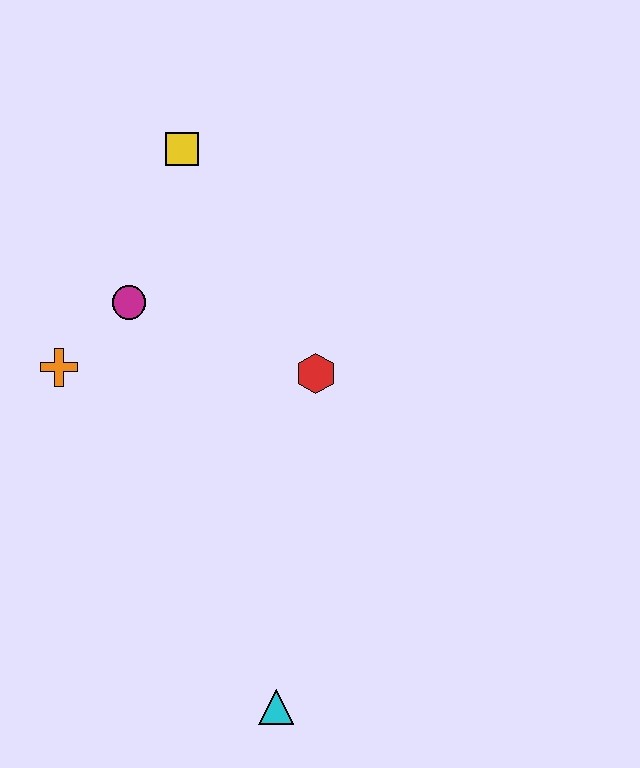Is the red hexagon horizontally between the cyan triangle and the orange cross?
No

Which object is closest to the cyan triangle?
The red hexagon is closest to the cyan triangle.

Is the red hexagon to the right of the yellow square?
Yes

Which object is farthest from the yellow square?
The cyan triangle is farthest from the yellow square.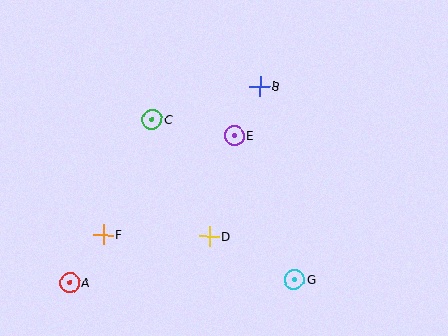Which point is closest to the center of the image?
Point E at (234, 136) is closest to the center.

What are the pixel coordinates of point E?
Point E is at (234, 136).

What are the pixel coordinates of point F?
Point F is at (103, 235).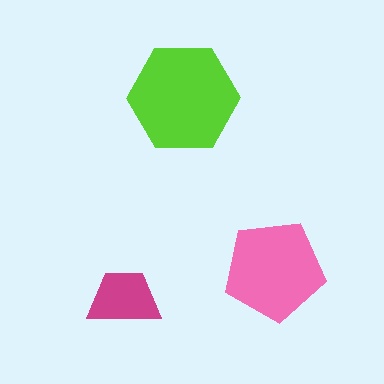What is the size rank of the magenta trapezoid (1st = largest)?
3rd.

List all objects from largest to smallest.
The lime hexagon, the pink pentagon, the magenta trapezoid.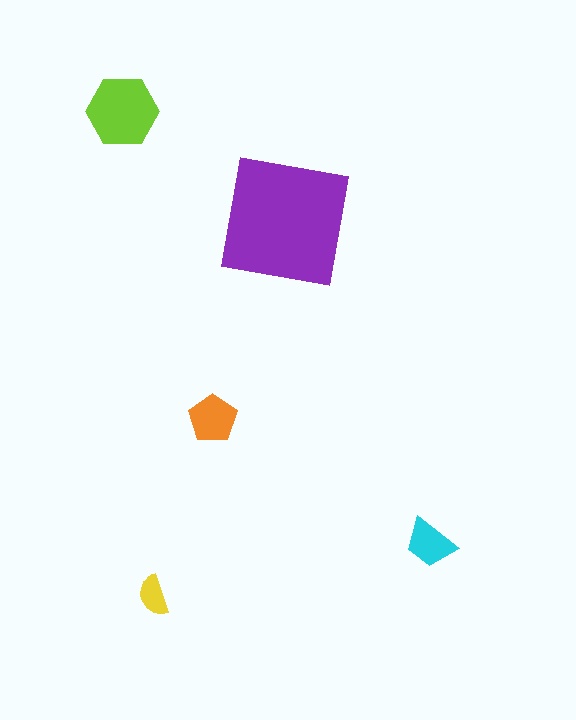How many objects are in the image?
There are 5 objects in the image.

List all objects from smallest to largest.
The yellow semicircle, the cyan trapezoid, the orange pentagon, the lime hexagon, the purple square.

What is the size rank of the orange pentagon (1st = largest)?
3rd.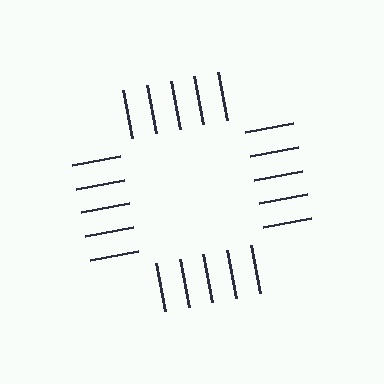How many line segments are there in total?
20 — 5 along each of the 4 edges.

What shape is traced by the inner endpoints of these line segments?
An illusory square — the line segments terminate on its edges but no continuous stroke is drawn.